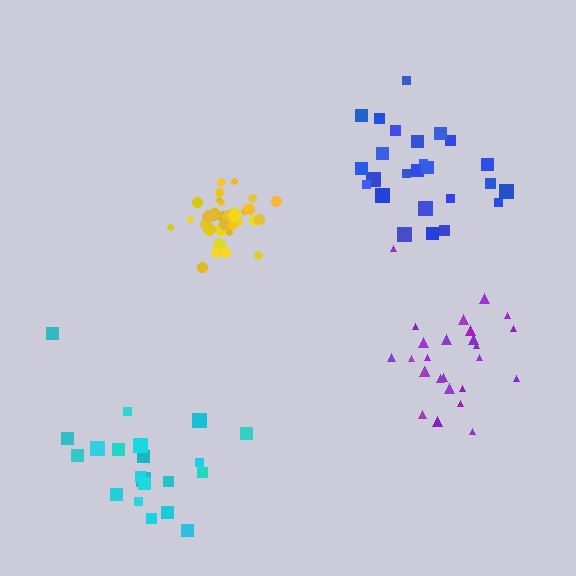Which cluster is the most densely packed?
Yellow.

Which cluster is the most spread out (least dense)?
Cyan.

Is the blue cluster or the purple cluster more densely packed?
Purple.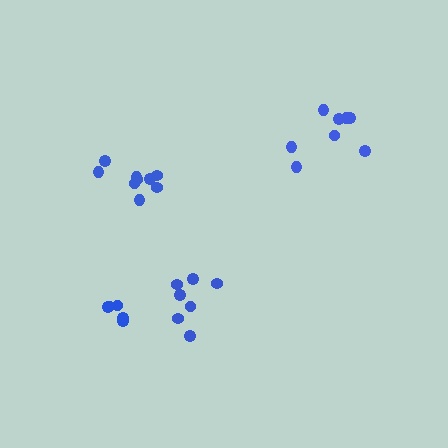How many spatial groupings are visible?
There are 4 spatial groupings.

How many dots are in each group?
Group 1: 5 dots, Group 2: 9 dots, Group 3: 8 dots, Group 4: 7 dots (29 total).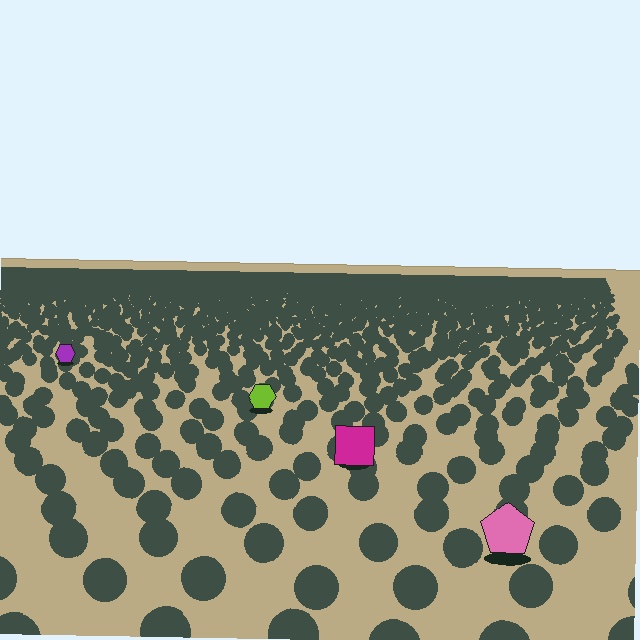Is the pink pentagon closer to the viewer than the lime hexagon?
Yes. The pink pentagon is closer — you can tell from the texture gradient: the ground texture is coarser near it.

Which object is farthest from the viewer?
The purple hexagon is farthest from the viewer. It appears smaller and the ground texture around it is denser.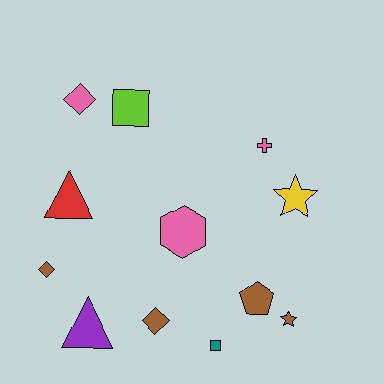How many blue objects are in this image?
There are no blue objects.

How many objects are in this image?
There are 12 objects.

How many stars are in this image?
There are 2 stars.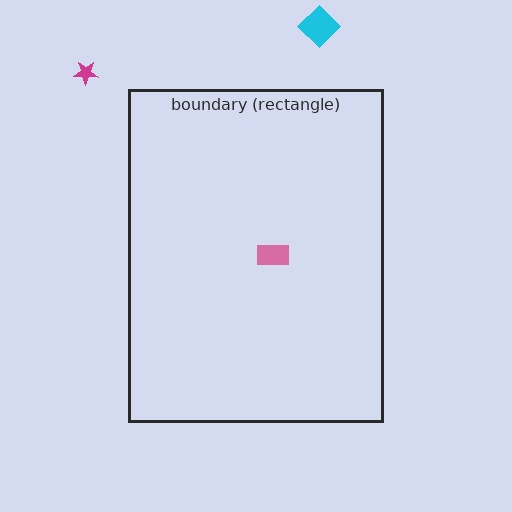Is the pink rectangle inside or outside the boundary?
Inside.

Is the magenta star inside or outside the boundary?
Outside.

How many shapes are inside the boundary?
1 inside, 2 outside.